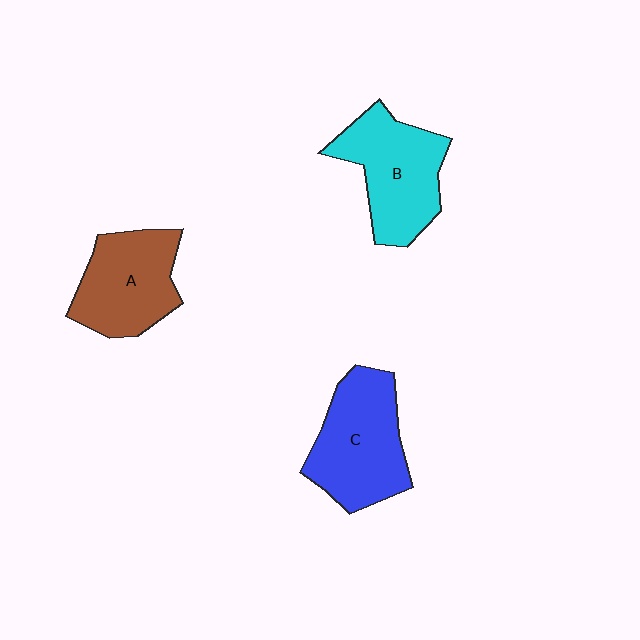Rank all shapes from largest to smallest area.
From largest to smallest: C (blue), B (cyan), A (brown).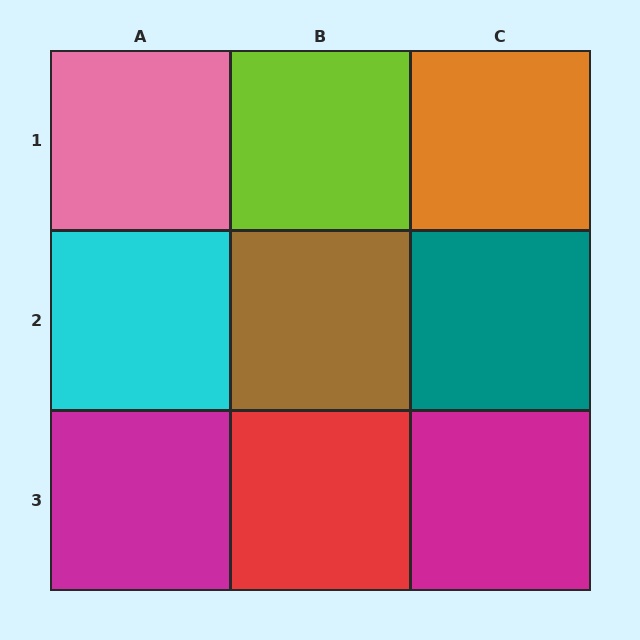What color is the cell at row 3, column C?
Magenta.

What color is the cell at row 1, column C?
Orange.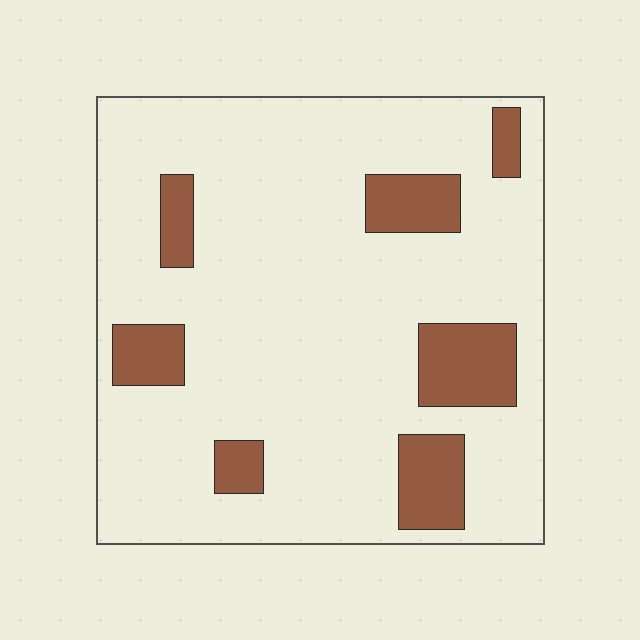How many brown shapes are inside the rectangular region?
7.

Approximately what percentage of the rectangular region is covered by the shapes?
Approximately 15%.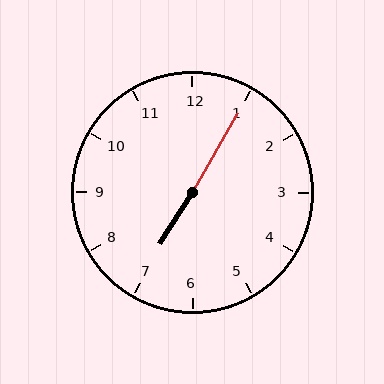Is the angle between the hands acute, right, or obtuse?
It is obtuse.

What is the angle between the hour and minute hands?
Approximately 178 degrees.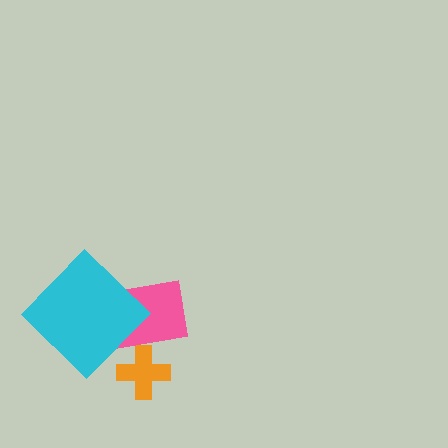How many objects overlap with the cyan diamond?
1 object overlaps with the cyan diamond.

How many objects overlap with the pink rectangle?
2 objects overlap with the pink rectangle.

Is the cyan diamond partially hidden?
No, no other shape covers it.